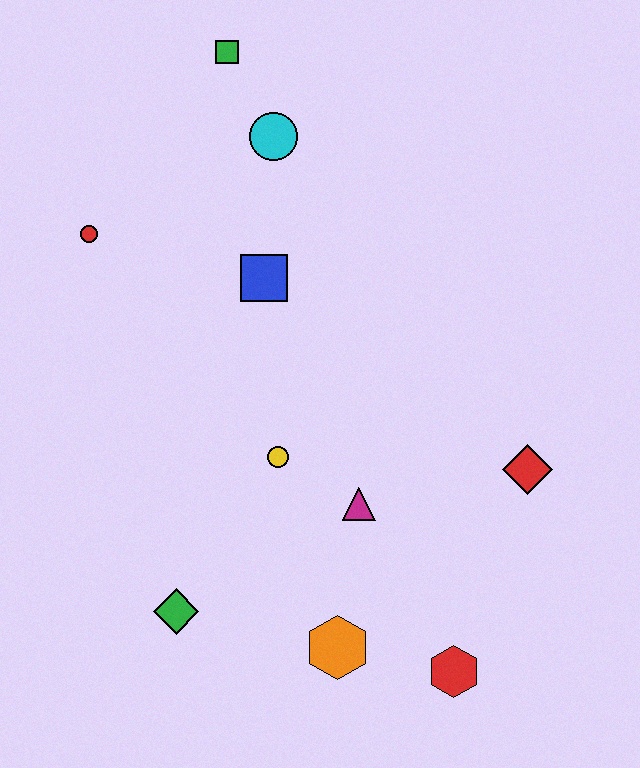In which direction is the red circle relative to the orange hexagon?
The red circle is above the orange hexagon.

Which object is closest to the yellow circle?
The magenta triangle is closest to the yellow circle.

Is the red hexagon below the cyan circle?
Yes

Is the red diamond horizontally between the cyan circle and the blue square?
No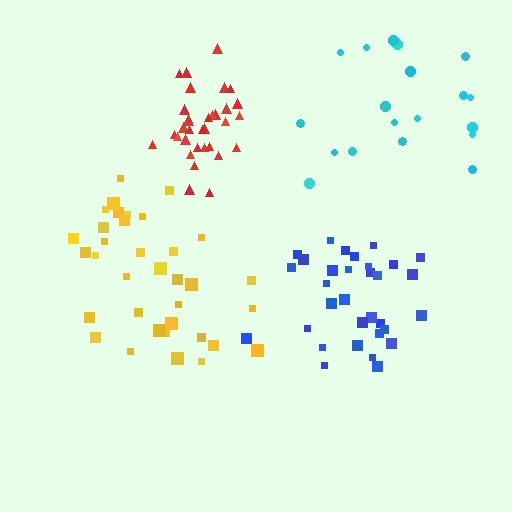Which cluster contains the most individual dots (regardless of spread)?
Yellow (35).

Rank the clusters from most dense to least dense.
red, blue, yellow, cyan.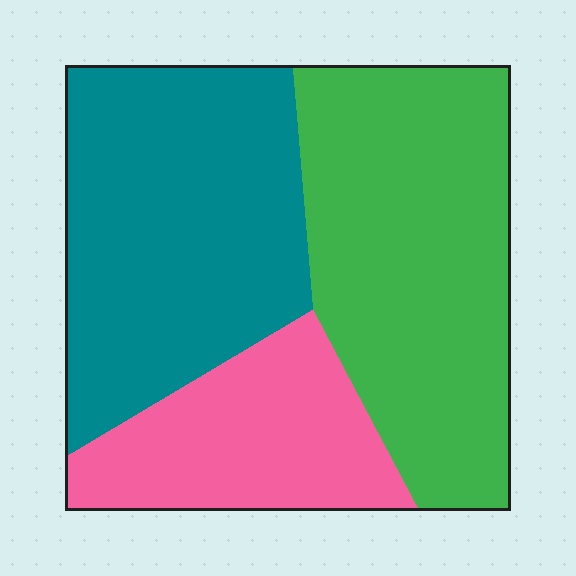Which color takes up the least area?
Pink, at roughly 20%.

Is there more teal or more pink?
Teal.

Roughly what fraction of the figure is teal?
Teal takes up between a quarter and a half of the figure.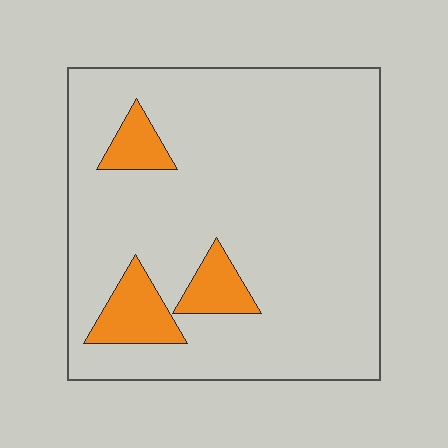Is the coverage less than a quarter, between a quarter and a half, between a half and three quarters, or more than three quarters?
Less than a quarter.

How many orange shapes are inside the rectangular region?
3.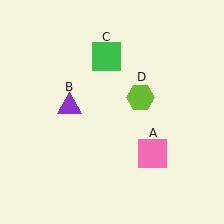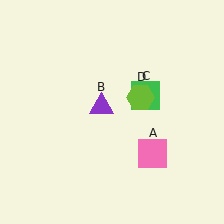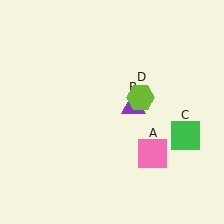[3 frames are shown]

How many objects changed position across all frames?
2 objects changed position: purple triangle (object B), green square (object C).